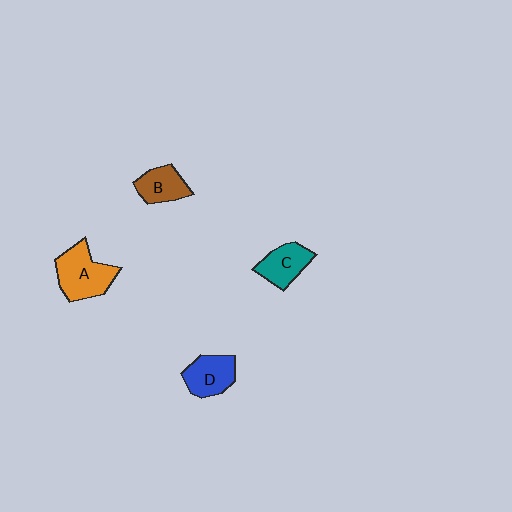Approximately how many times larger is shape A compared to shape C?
Approximately 1.4 times.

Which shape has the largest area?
Shape A (orange).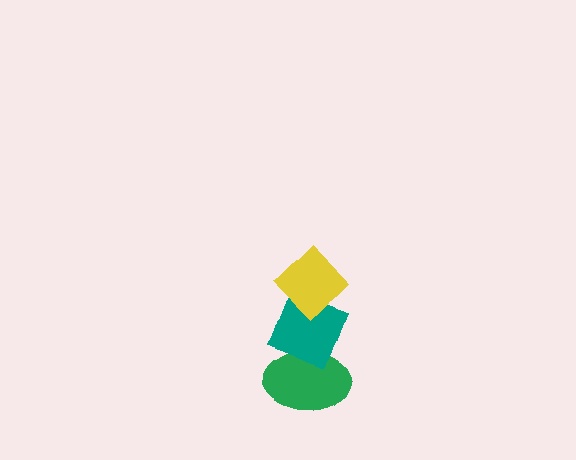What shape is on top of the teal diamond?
The yellow diamond is on top of the teal diamond.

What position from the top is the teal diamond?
The teal diamond is 2nd from the top.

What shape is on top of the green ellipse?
The teal diamond is on top of the green ellipse.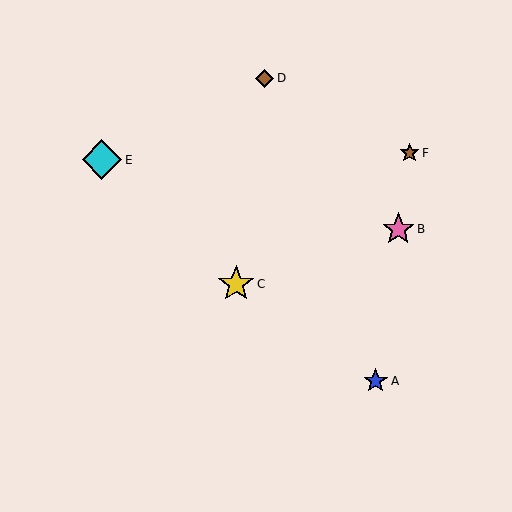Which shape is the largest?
The cyan diamond (labeled E) is the largest.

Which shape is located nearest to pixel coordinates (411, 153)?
The brown star (labeled F) at (410, 153) is nearest to that location.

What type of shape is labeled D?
Shape D is a brown diamond.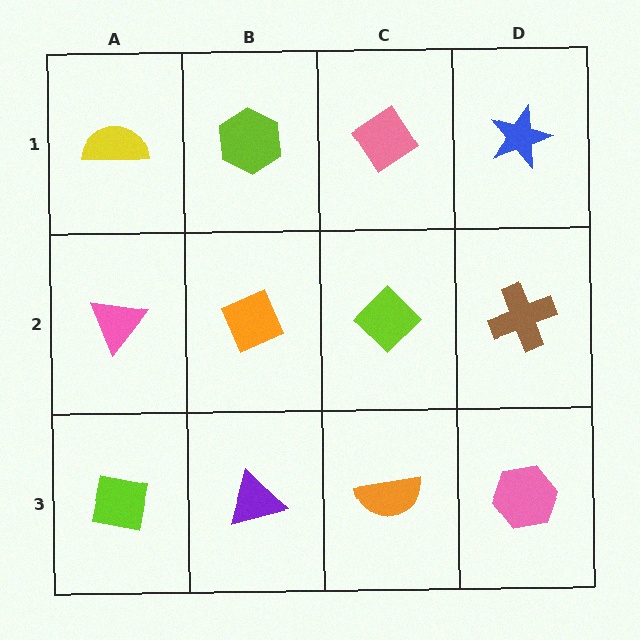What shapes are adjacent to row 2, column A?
A yellow semicircle (row 1, column A), a lime square (row 3, column A), an orange diamond (row 2, column B).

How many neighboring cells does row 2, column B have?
4.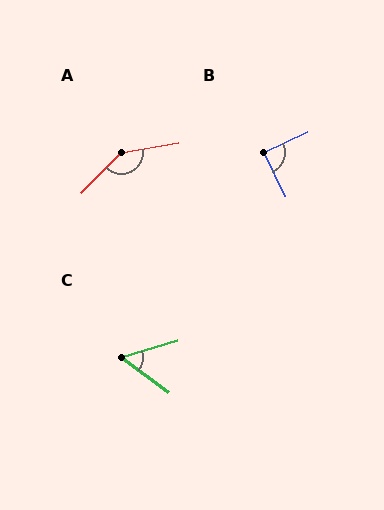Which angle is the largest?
A, at approximately 144 degrees.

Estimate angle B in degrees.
Approximately 90 degrees.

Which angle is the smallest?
C, at approximately 53 degrees.